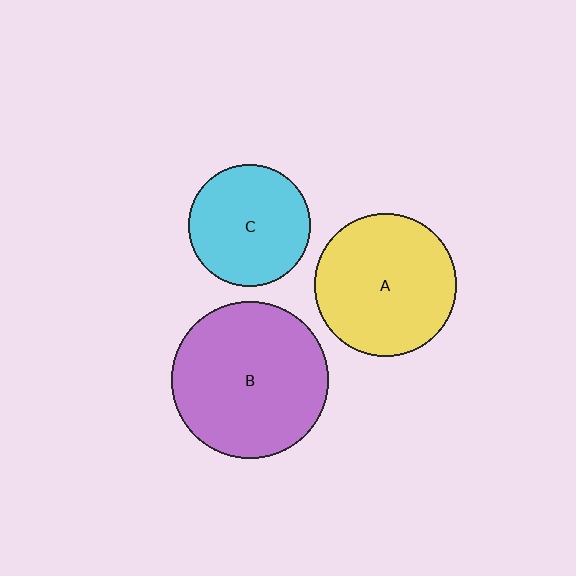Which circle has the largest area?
Circle B (purple).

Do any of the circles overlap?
No, none of the circles overlap.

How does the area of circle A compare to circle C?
Approximately 1.4 times.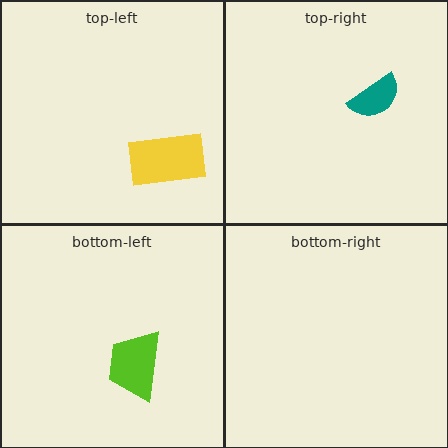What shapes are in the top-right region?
The teal semicircle.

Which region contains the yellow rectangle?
The top-left region.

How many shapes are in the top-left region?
1.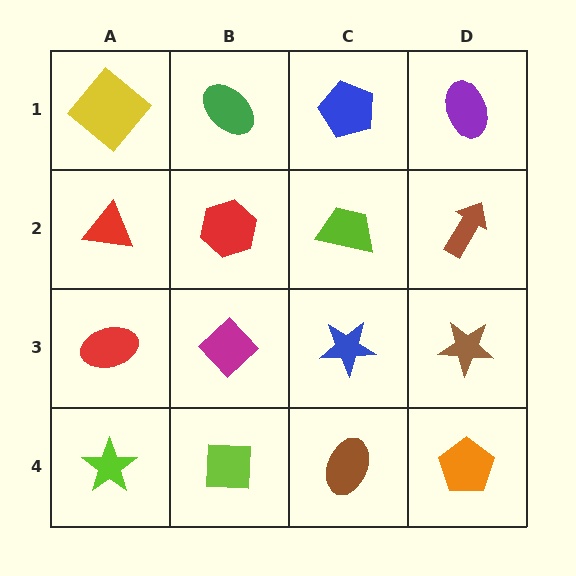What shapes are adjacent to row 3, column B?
A red hexagon (row 2, column B), a lime square (row 4, column B), a red ellipse (row 3, column A), a blue star (row 3, column C).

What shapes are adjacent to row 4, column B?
A magenta diamond (row 3, column B), a lime star (row 4, column A), a brown ellipse (row 4, column C).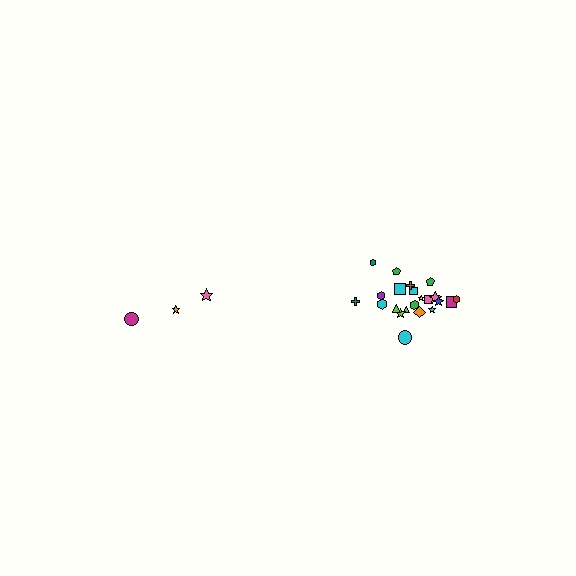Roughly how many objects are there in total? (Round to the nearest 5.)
Roughly 25 objects in total.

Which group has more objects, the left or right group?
The right group.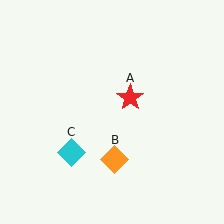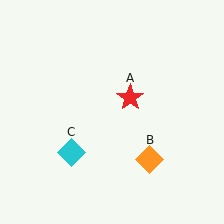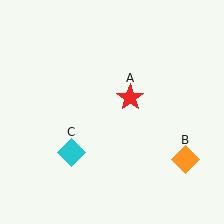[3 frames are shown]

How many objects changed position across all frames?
1 object changed position: orange diamond (object B).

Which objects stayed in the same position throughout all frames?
Red star (object A) and cyan diamond (object C) remained stationary.